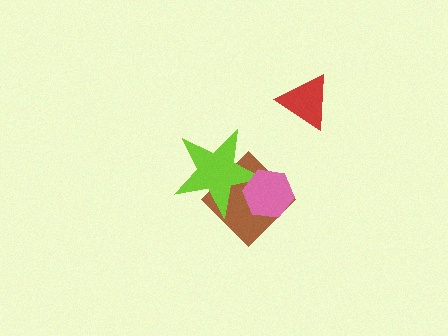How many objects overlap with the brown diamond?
2 objects overlap with the brown diamond.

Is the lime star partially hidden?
Yes, it is partially covered by another shape.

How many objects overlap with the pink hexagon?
2 objects overlap with the pink hexagon.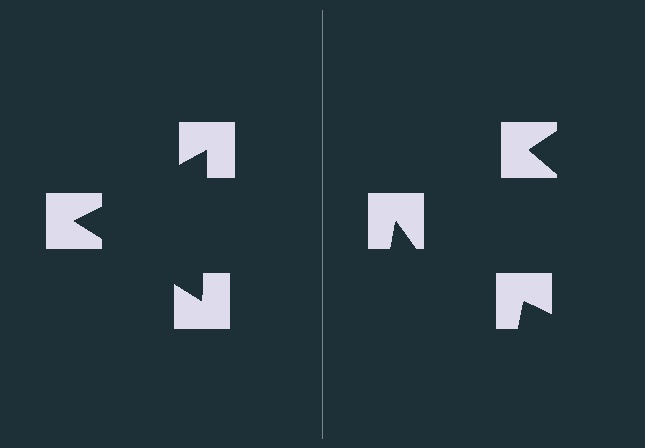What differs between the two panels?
The notched squares are positioned identically on both sides; only the wedge orientations differ. On the left they align to a triangle; on the right they are misaligned.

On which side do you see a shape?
An illusory triangle appears on the left side. On the right side the wedge cuts are rotated, so no coherent shape forms.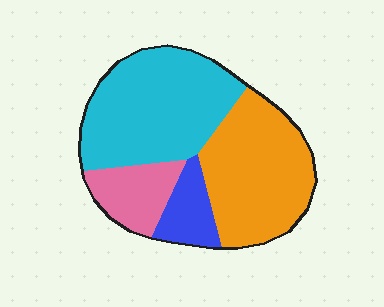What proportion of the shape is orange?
Orange covers 36% of the shape.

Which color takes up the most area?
Cyan, at roughly 40%.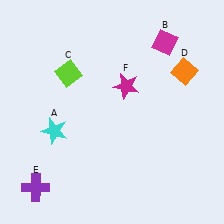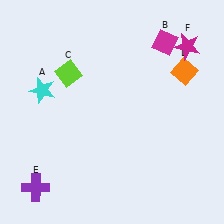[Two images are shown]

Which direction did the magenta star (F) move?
The magenta star (F) moved right.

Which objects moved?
The objects that moved are: the cyan star (A), the magenta star (F).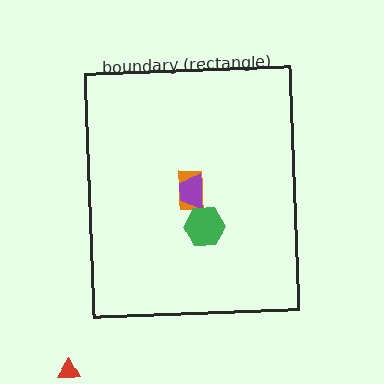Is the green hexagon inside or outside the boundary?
Inside.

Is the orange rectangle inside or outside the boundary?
Inside.